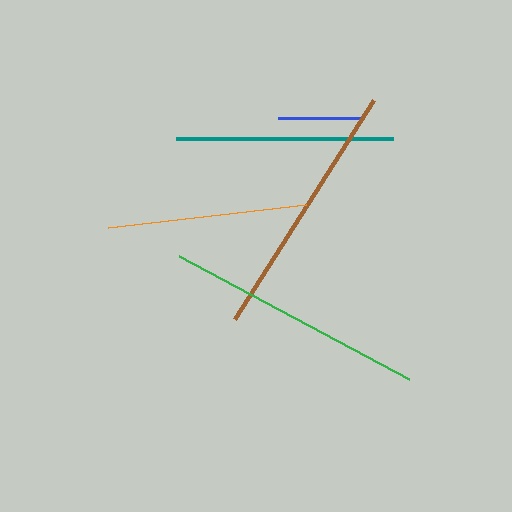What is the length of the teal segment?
The teal segment is approximately 217 pixels long.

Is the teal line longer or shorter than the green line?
The green line is longer than the teal line.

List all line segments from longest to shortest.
From longest to shortest: green, brown, teal, orange, blue.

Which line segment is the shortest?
The blue line is the shortest at approximately 86 pixels.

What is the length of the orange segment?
The orange segment is approximately 199 pixels long.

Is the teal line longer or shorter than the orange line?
The teal line is longer than the orange line.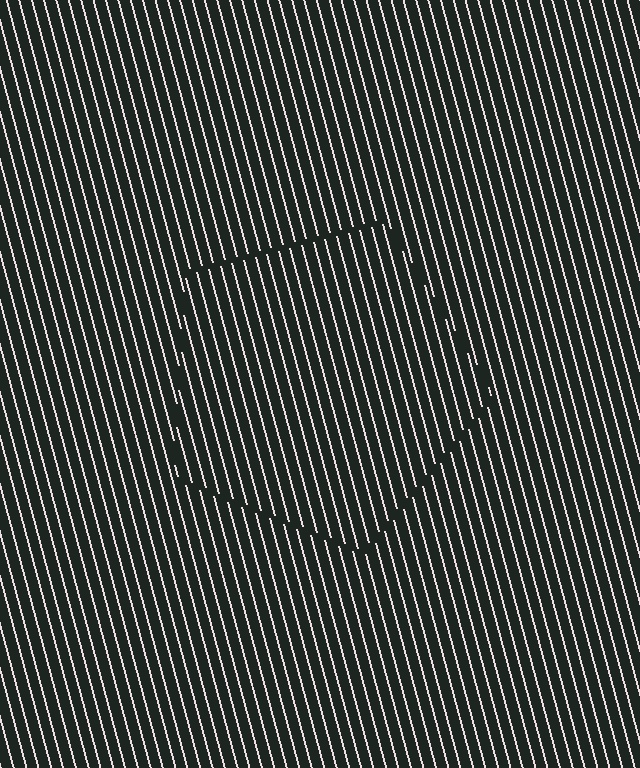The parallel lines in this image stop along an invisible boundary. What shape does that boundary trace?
An illusory pentagon. The interior of the shape contains the same grating, shifted by half a period — the contour is defined by the phase discontinuity where line-ends from the inner and outer gratings abut.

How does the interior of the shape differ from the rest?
The interior of the shape contains the same grating, shifted by half a period — the contour is defined by the phase discontinuity where line-ends from the inner and outer gratings abut.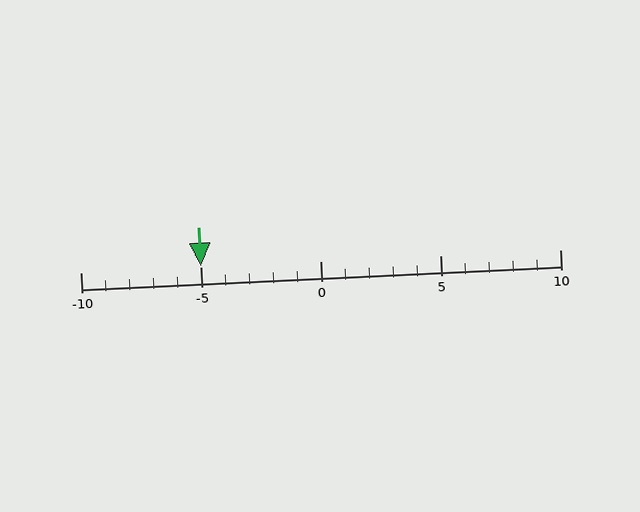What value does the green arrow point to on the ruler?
The green arrow points to approximately -5.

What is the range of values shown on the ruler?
The ruler shows values from -10 to 10.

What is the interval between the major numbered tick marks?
The major tick marks are spaced 5 units apart.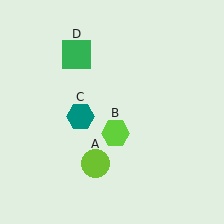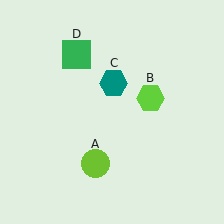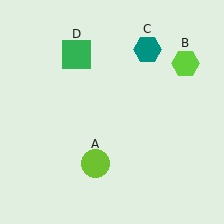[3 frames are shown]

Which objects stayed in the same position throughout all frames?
Lime circle (object A) and green square (object D) remained stationary.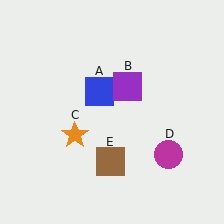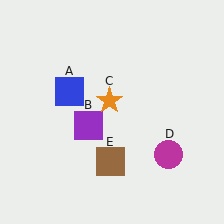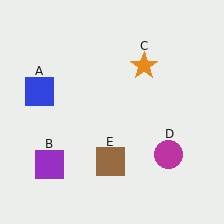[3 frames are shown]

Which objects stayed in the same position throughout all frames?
Magenta circle (object D) and brown square (object E) remained stationary.